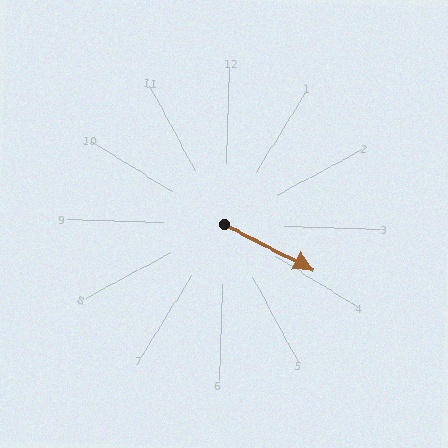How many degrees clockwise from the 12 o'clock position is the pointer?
Approximately 115 degrees.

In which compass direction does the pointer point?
Southeast.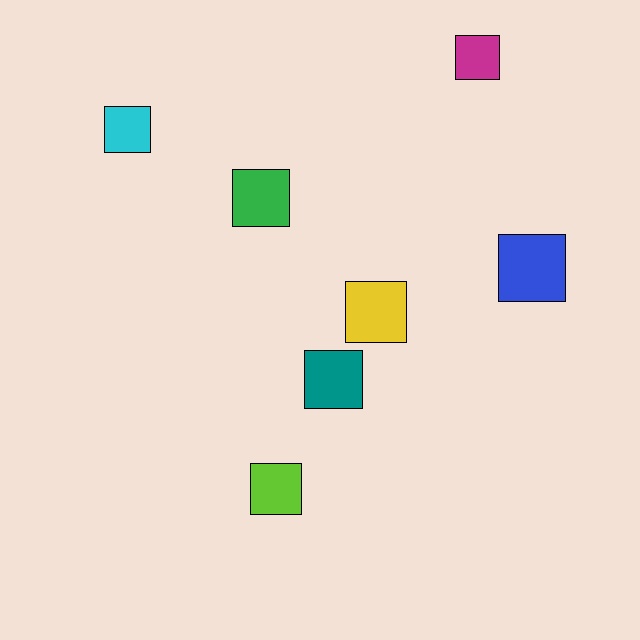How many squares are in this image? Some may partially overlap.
There are 7 squares.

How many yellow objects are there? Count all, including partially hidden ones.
There is 1 yellow object.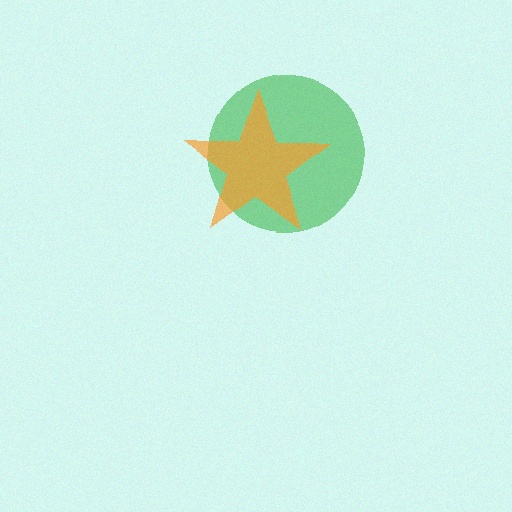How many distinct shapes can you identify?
There are 2 distinct shapes: a green circle, an orange star.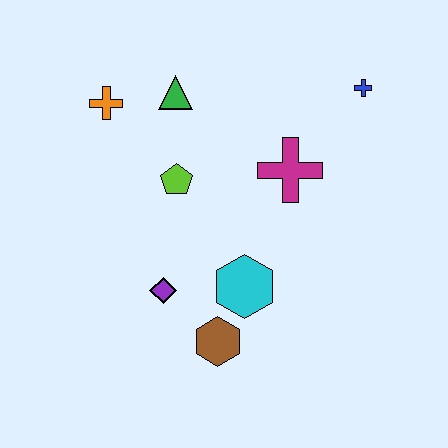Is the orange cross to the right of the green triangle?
No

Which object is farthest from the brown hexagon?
The blue cross is farthest from the brown hexagon.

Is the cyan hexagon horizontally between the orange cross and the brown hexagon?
No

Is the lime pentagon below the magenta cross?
Yes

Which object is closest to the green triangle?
The orange cross is closest to the green triangle.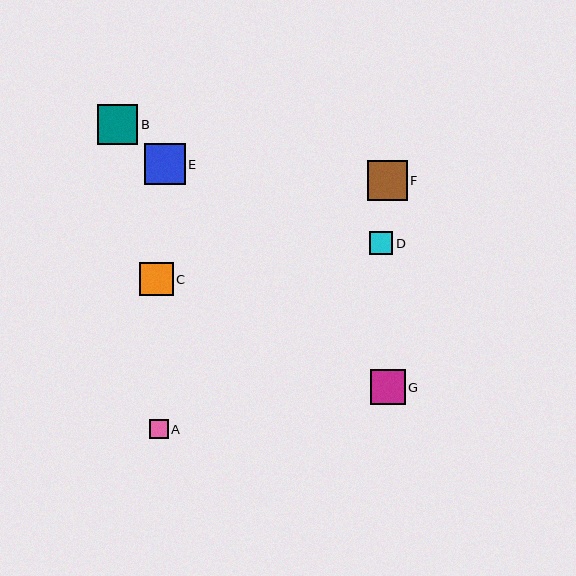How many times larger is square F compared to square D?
Square F is approximately 1.7 times the size of square D.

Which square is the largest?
Square E is the largest with a size of approximately 41 pixels.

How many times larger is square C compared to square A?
Square C is approximately 1.8 times the size of square A.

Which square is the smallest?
Square A is the smallest with a size of approximately 19 pixels.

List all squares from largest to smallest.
From largest to smallest: E, B, F, G, C, D, A.